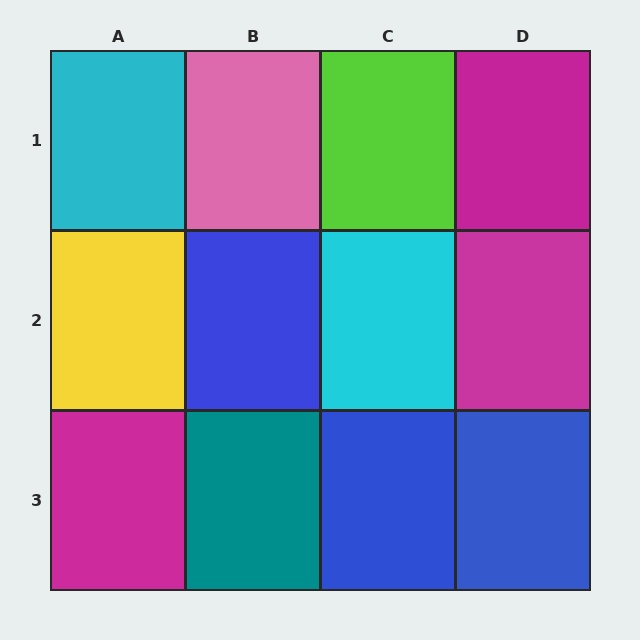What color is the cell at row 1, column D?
Magenta.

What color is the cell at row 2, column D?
Magenta.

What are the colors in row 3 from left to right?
Magenta, teal, blue, blue.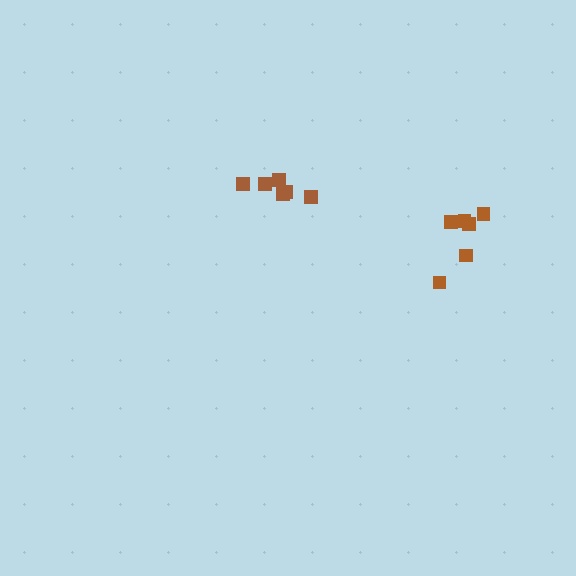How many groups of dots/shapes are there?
There are 2 groups.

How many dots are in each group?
Group 1: 6 dots, Group 2: 6 dots (12 total).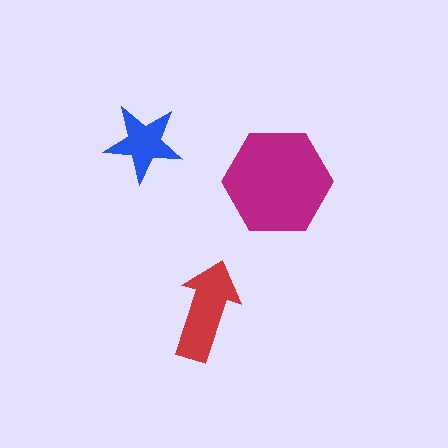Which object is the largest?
The magenta hexagon.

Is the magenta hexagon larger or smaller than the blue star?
Larger.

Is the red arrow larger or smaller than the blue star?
Larger.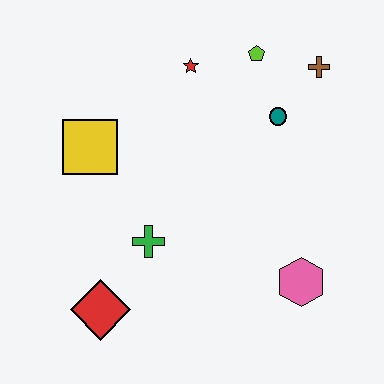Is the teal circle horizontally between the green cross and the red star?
No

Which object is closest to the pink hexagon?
The green cross is closest to the pink hexagon.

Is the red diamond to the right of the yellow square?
Yes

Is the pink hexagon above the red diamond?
Yes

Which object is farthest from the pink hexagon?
The yellow square is farthest from the pink hexagon.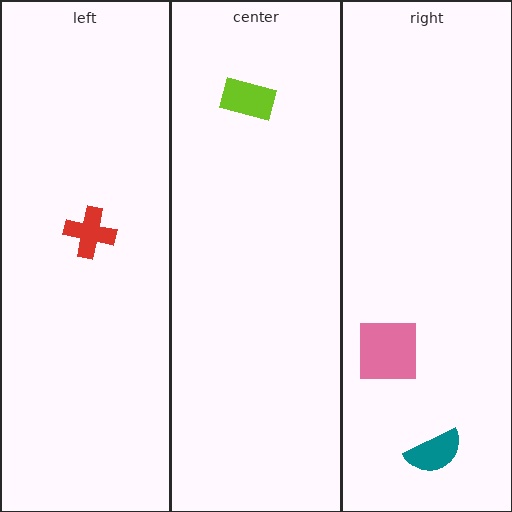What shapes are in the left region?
The red cross.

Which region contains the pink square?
The right region.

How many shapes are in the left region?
1.